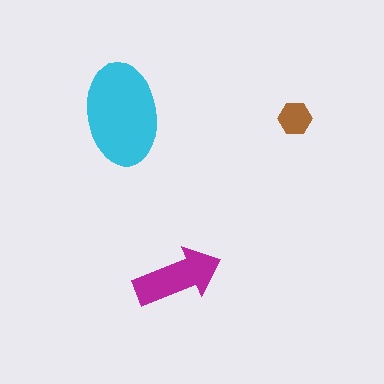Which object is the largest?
The cyan ellipse.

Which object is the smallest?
The brown hexagon.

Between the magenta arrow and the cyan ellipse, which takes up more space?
The cyan ellipse.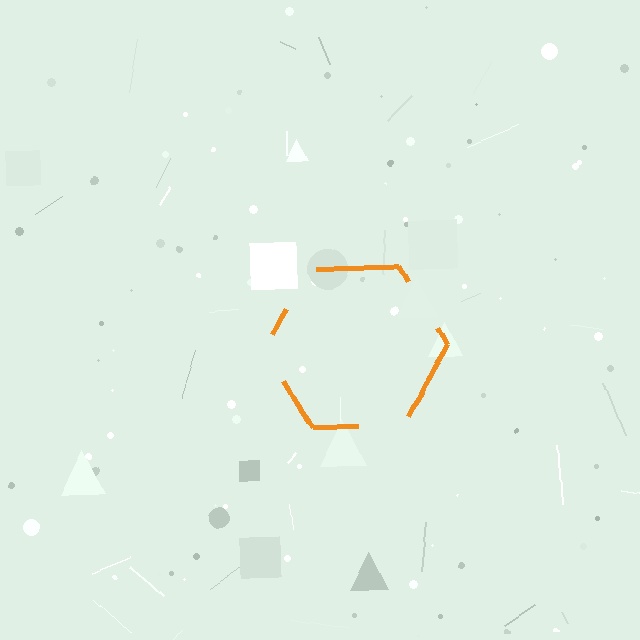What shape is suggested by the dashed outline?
The dashed outline suggests a hexagon.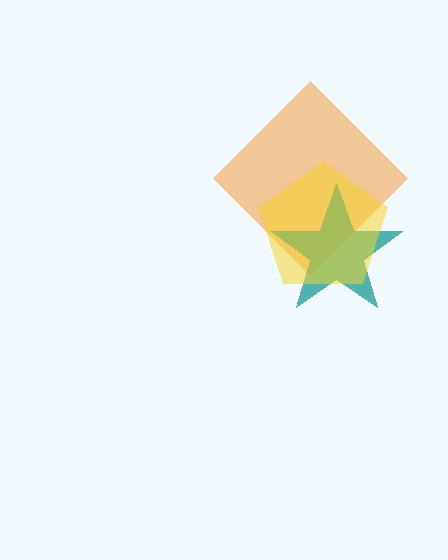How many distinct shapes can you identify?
There are 3 distinct shapes: an orange diamond, a teal star, a yellow pentagon.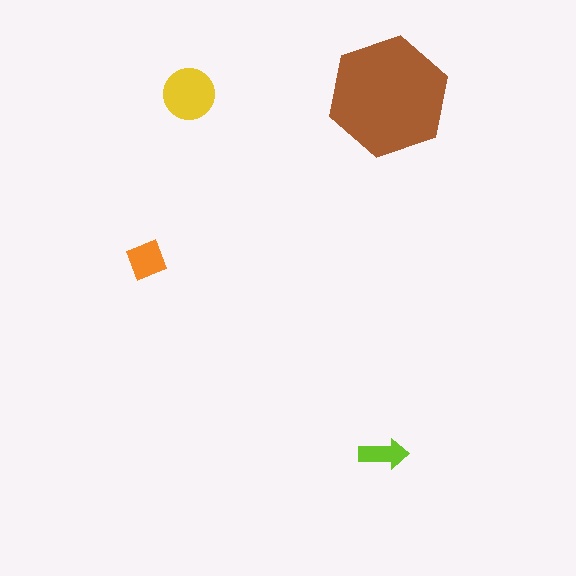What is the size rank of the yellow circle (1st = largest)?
2nd.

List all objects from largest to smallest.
The brown hexagon, the yellow circle, the orange square, the lime arrow.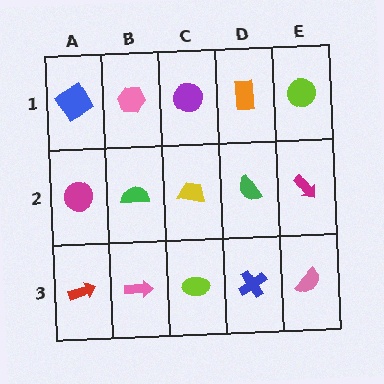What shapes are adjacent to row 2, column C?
A purple circle (row 1, column C), a lime ellipse (row 3, column C), a green semicircle (row 2, column B), a green semicircle (row 2, column D).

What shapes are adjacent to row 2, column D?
An orange rectangle (row 1, column D), a blue cross (row 3, column D), a yellow trapezoid (row 2, column C), a magenta arrow (row 2, column E).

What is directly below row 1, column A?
A magenta circle.